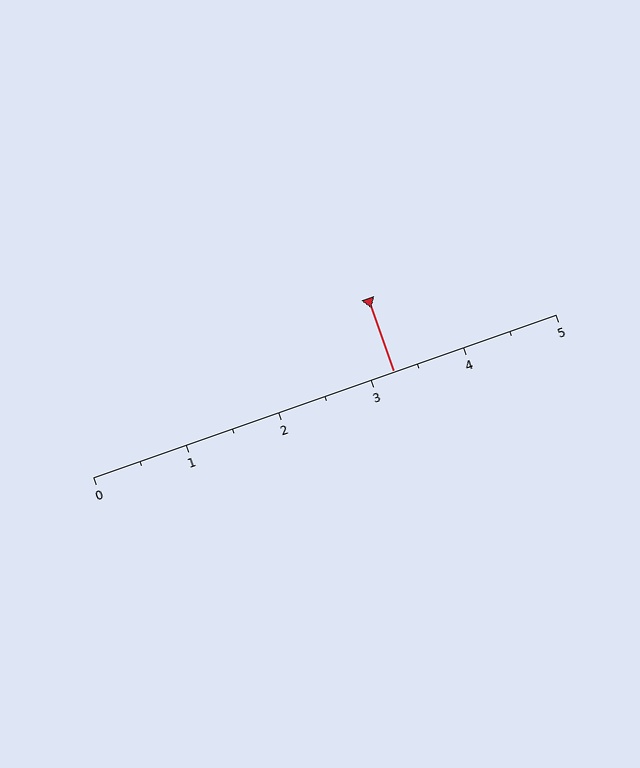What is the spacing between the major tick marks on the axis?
The major ticks are spaced 1 apart.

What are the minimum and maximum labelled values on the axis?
The axis runs from 0 to 5.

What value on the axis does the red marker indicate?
The marker indicates approximately 3.2.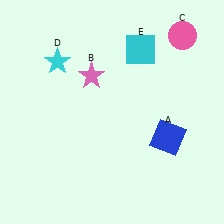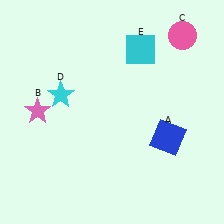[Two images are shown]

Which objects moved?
The objects that moved are: the pink star (B), the cyan star (D).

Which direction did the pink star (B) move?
The pink star (B) moved left.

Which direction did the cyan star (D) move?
The cyan star (D) moved down.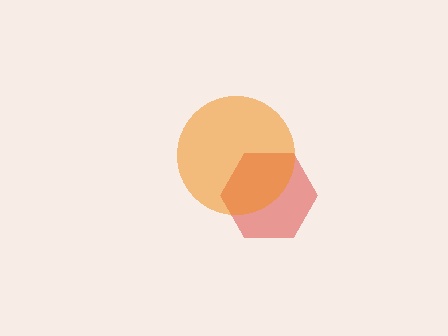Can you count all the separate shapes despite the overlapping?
Yes, there are 2 separate shapes.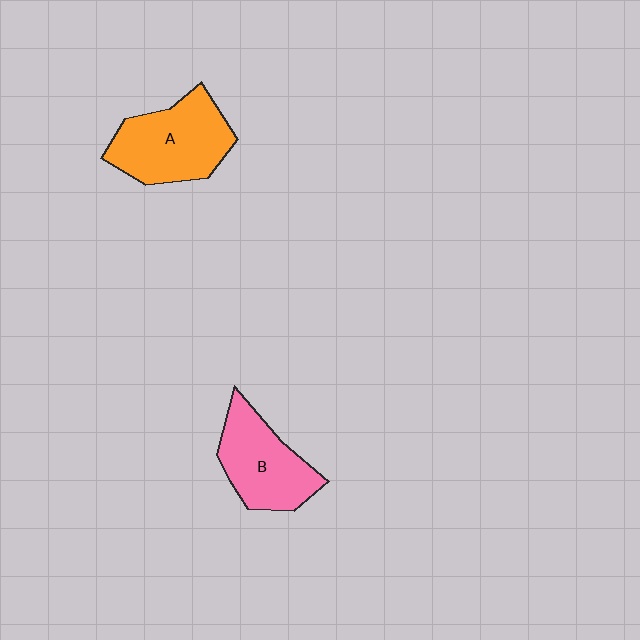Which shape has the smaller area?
Shape B (pink).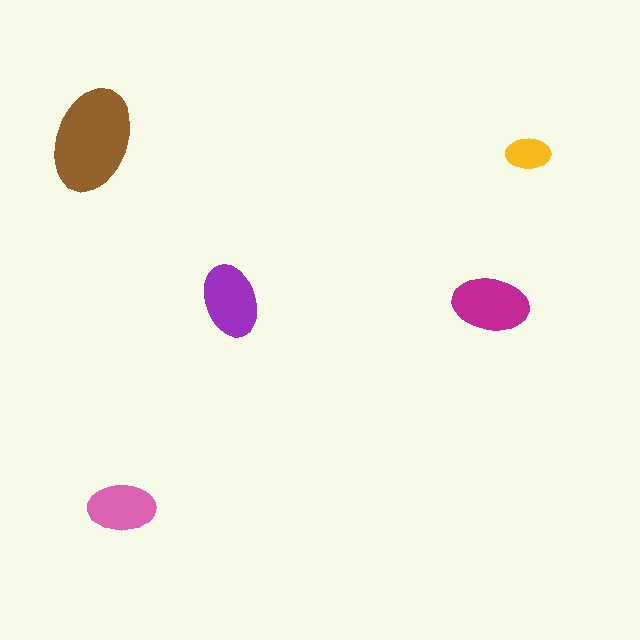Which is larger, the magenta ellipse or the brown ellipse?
The brown one.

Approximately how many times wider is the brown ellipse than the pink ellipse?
About 1.5 times wider.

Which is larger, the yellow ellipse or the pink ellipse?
The pink one.